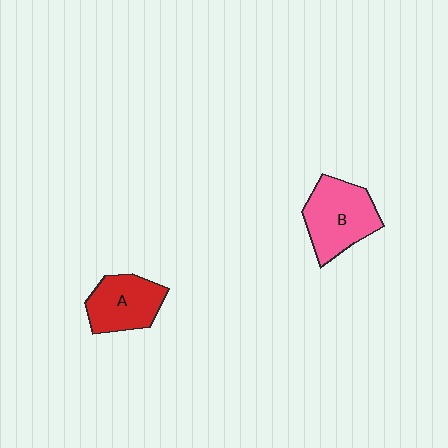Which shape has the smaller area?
Shape A (red).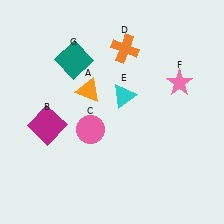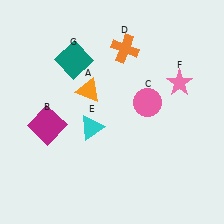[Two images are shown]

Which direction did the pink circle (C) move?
The pink circle (C) moved right.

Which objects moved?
The objects that moved are: the pink circle (C), the cyan triangle (E).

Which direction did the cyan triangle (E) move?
The cyan triangle (E) moved left.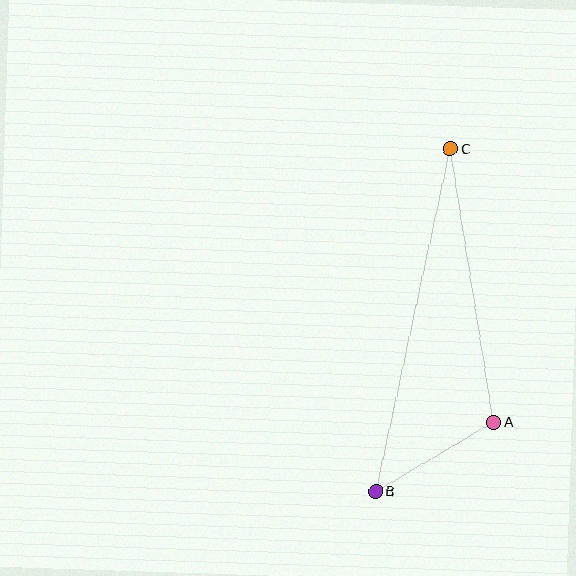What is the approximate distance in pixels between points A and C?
The distance between A and C is approximately 277 pixels.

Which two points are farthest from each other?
Points B and C are farthest from each other.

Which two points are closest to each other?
Points A and B are closest to each other.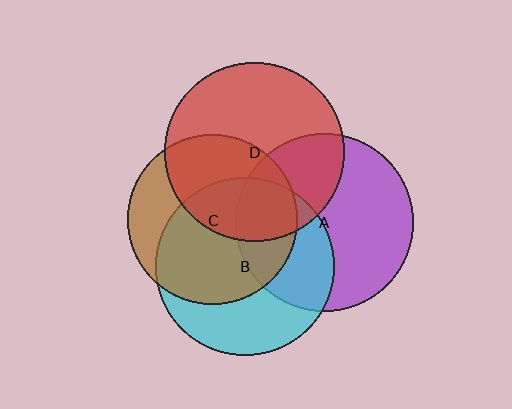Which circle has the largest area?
Circle D (red).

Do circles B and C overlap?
Yes.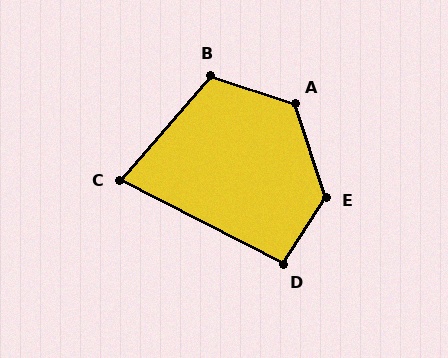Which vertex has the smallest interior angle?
C, at approximately 76 degrees.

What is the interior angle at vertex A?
Approximately 126 degrees (obtuse).